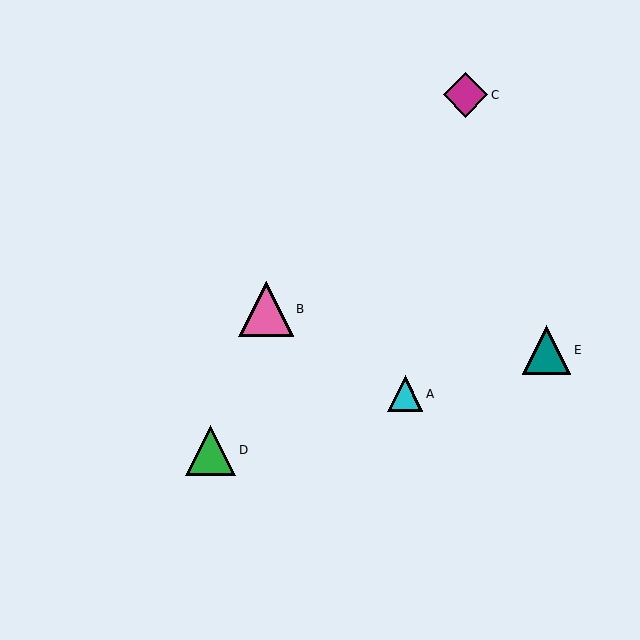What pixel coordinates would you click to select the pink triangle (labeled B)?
Click at (266, 309) to select the pink triangle B.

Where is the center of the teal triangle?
The center of the teal triangle is at (546, 350).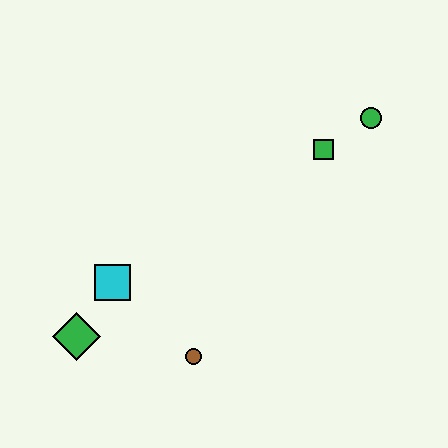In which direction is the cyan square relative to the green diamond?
The cyan square is above the green diamond.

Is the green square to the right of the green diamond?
Yes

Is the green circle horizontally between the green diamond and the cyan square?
No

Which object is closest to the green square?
The green circle is closest to the green square.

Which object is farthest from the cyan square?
The green circle is farthest from the cyan square.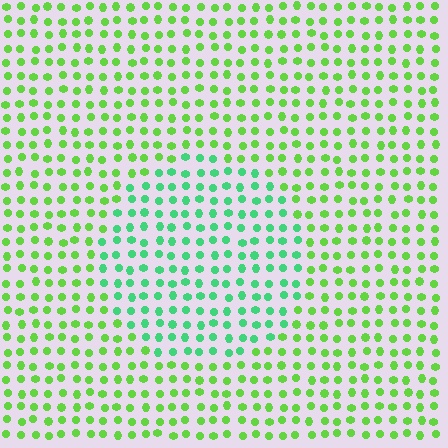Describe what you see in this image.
The image is filled with small lime elements in a uniform arrangement. A circle-shaped region is visible where the elements are tinted to a slightly different hue, forming a subtle color boundary.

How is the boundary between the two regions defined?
The boundary is defined purely by a slight shift in hue (about 37 degrees). Spacing, size, and orientation are identical on both sides.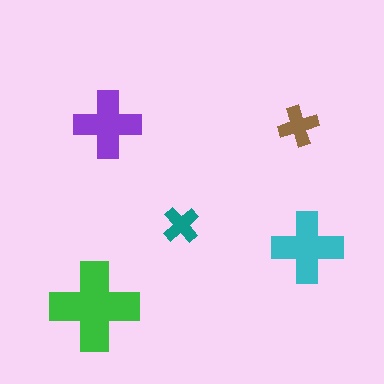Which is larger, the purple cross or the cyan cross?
The cyan one.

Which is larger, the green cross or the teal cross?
The green one.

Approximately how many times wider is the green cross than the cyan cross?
About 1.5 times wider.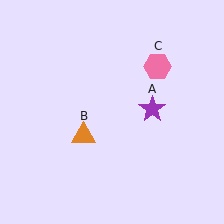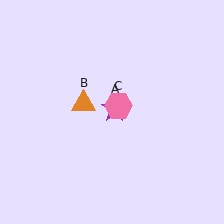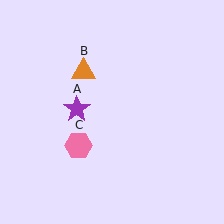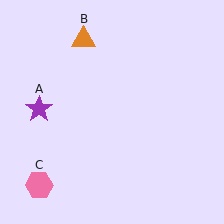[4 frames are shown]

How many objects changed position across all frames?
3 objects changed position: purple star (object A), orange triangle (object B), pink hexagon (object C).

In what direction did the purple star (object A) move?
The purple star (object A) moved left.